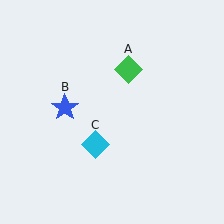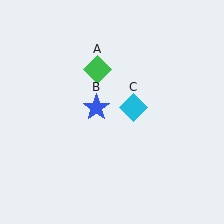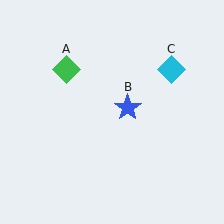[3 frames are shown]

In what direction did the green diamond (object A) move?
The green diamond (object A) moved left.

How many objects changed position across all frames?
3 objects changed position: green diamond (object A), blue star (object B), cyan diamond (object C).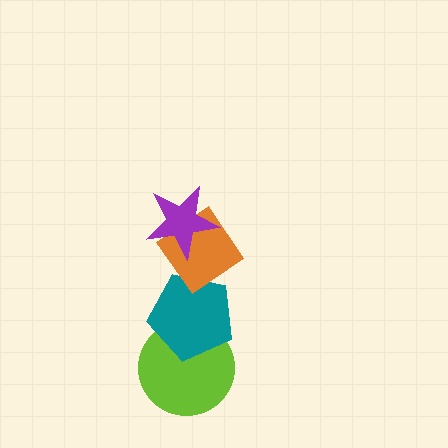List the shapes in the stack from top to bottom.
From top to bottom: the purple star, the orange diamond, the teal pentagon, the lime circle.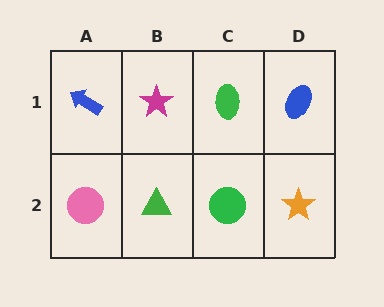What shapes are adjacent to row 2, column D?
A blue ellipse (row 1, column D), a green circle (row 2, column C).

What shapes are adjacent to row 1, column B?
A green triangle (row 2, column B), a blue arrow (row 1, column A), a green ellipse (row 1, column C).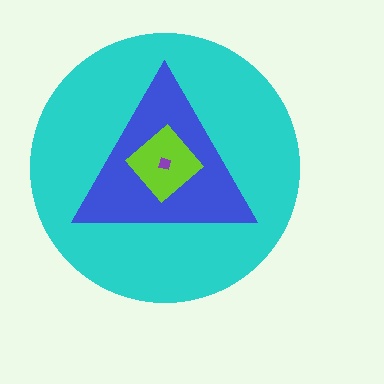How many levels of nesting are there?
4.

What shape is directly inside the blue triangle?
The lime diamond.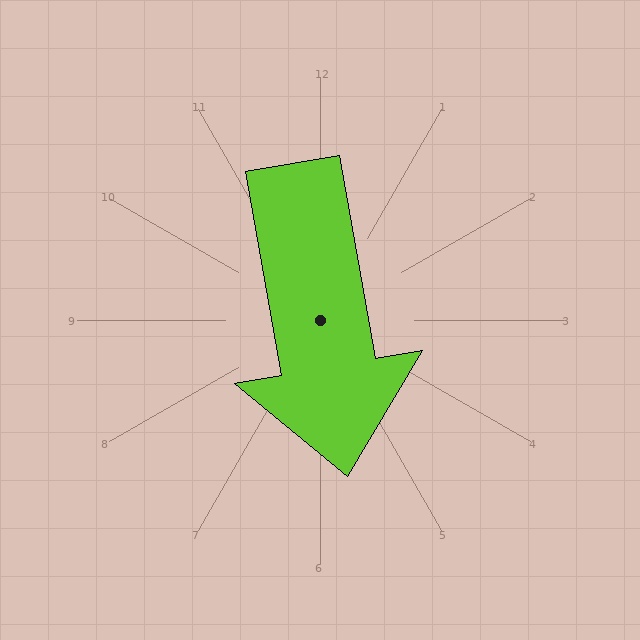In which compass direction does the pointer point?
South.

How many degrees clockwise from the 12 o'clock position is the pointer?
Approximately 170 degrees.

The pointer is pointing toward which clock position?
Roughly 6 o'clock.